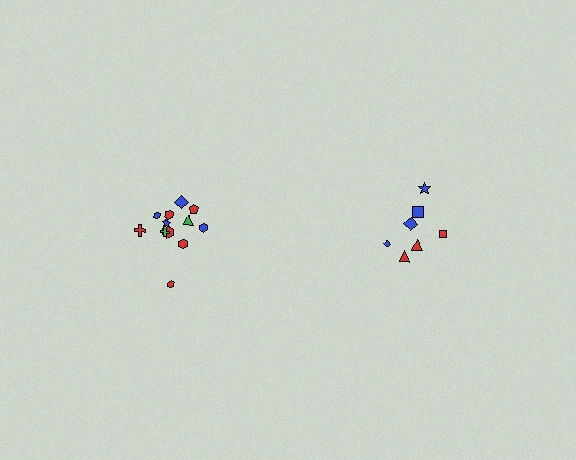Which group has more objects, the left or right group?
The left group.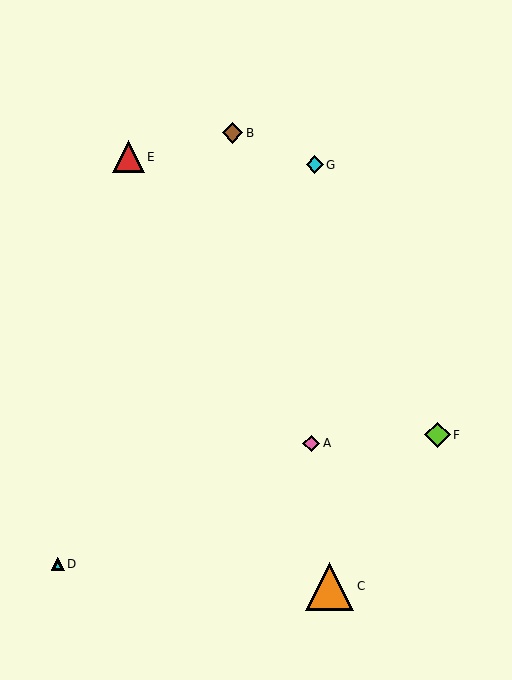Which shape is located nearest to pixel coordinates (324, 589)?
The orange triangle (labeled C) at (330, 586) is nearest to that location.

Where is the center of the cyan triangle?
The center of the cyan triangle is at (58, 564).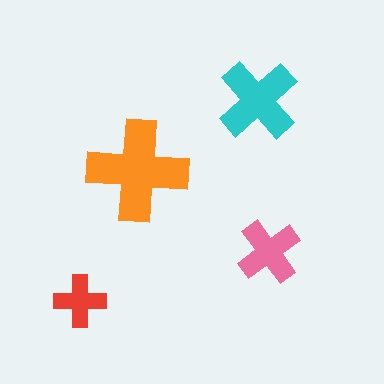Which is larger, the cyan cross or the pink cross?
The cyan one.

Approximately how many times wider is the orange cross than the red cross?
About 2 times wider.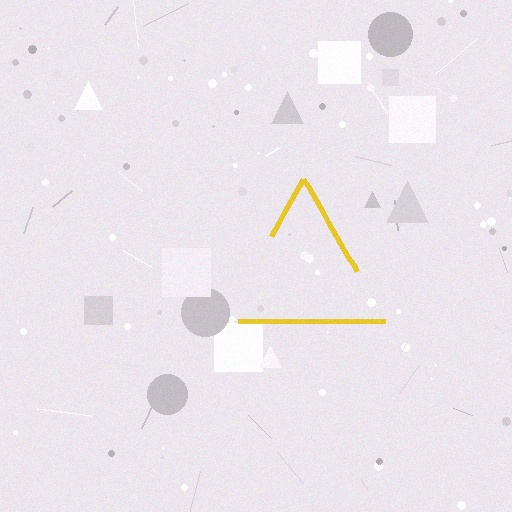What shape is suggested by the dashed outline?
The dashed outline suggests a triangle.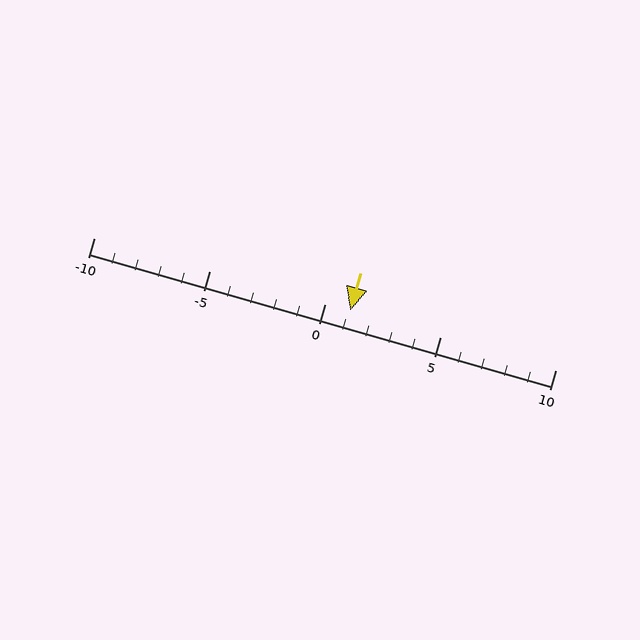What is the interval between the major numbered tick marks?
The major tick marks are spaced 5 units apart.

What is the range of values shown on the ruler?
The ruler shows values from -10 to 10.